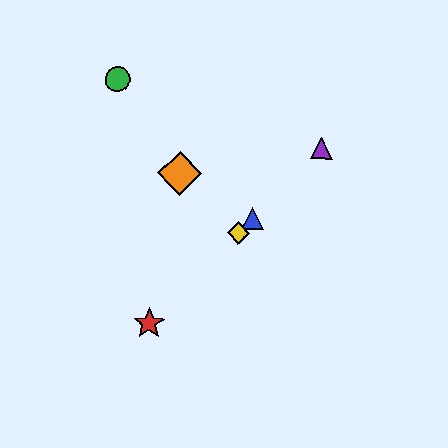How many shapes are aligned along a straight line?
4 shapes (the red star, the blue triangle, the yellow diamond, the purple triangle) are aligned along a straight line.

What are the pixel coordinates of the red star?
The red star is at (149, 324).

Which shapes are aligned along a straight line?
The red star, the blue triangle, the yellow diamond, the purple triangle are aligned along a straight line.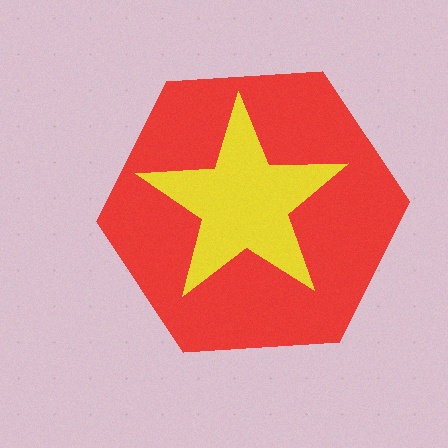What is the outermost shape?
The red hexagon.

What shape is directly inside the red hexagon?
The yellow star.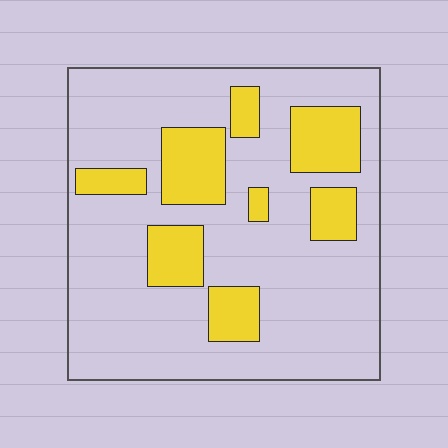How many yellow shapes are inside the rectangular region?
8.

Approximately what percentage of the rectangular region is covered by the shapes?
Approximately 25%.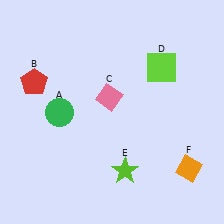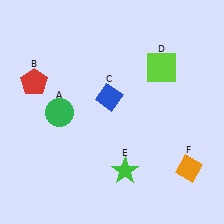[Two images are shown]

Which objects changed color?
C changed from pink to blue. E changed from lime to green.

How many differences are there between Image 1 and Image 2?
There are 2 differences between the two images.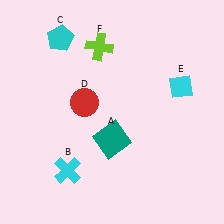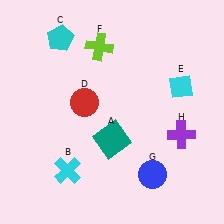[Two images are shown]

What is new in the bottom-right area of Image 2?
A blue circle (G) was added in the bottom-right area of Image 2.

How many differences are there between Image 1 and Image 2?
There are 2 differences between the two images.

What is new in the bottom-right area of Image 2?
A purple cross (H) was added in the bottom-right area of Image 2.